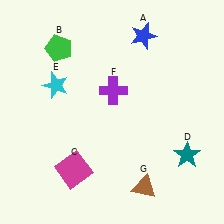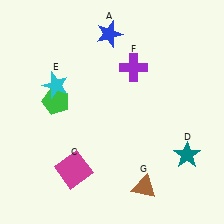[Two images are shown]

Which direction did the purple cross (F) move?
The purple cross (F) moved up.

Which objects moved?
The objects that moved are: the blue star (A), the green pentagon (B), the purple cross (F).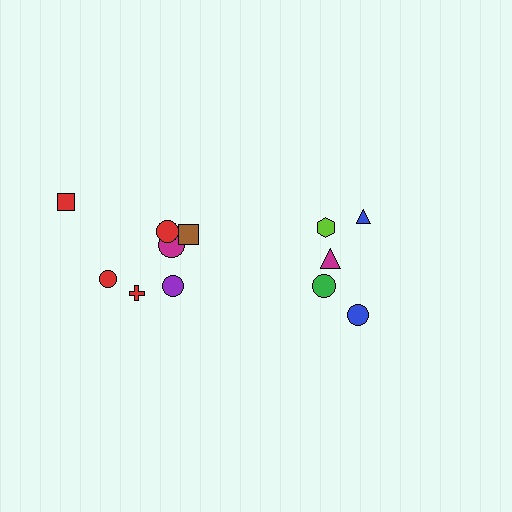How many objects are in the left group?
There are 7 objects.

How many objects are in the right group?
There are 5 objects.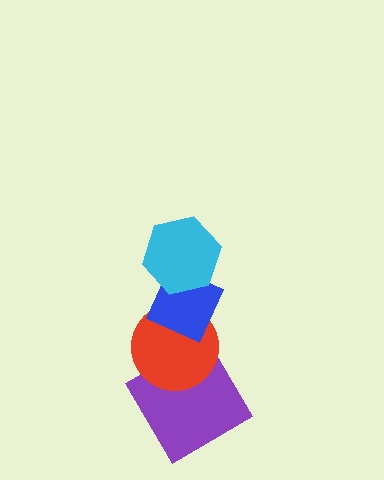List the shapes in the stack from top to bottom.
From top to bottom: the cyan hexagon, the blue diamond, the red circle, the purple diamond.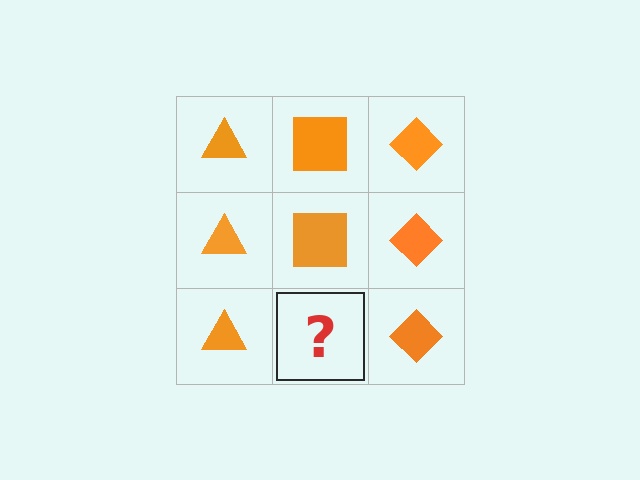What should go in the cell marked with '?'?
The missing cell should contain an orange square.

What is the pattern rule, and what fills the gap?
The rule is that each column has a consistent shape. The gap should be filled with an orange square.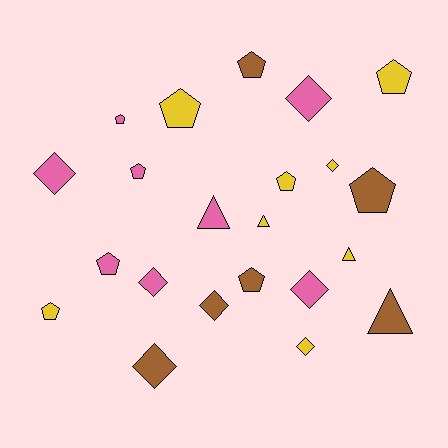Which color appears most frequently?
Pink, with 8 objects.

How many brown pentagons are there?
There are 3 brown pentagons.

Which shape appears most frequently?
Pentagon, with 10 objects.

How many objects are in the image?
There are 22 objects.